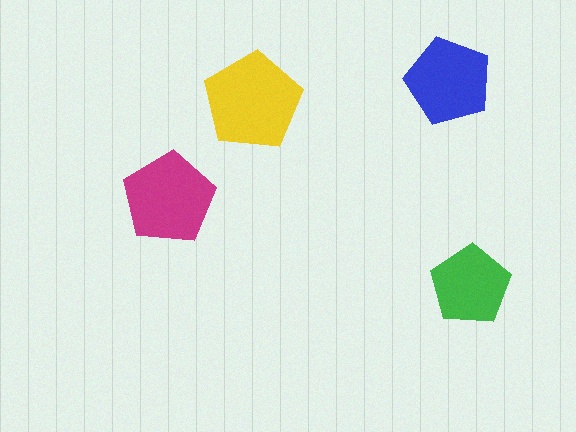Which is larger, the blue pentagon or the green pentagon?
The blue one.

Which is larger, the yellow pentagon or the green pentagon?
The yellow one.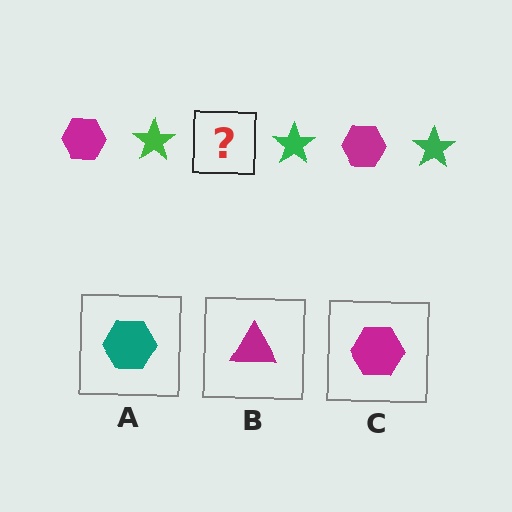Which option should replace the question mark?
Option C.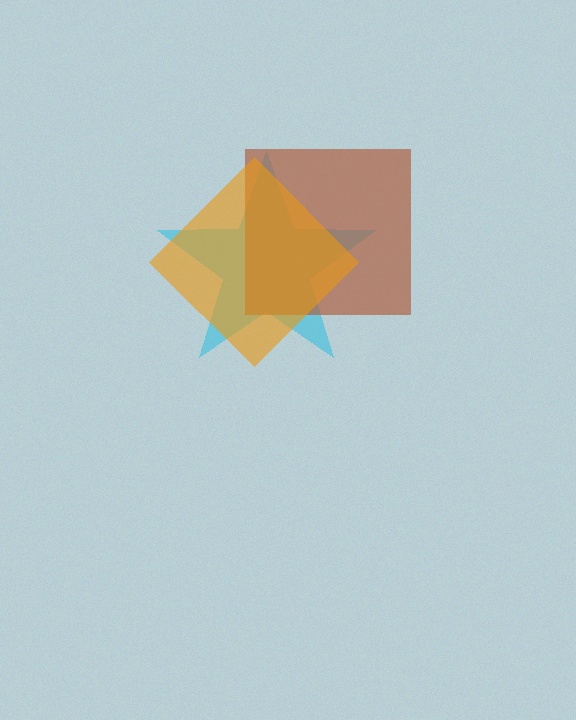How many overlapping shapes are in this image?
There are 3 overlapping shapes in the image.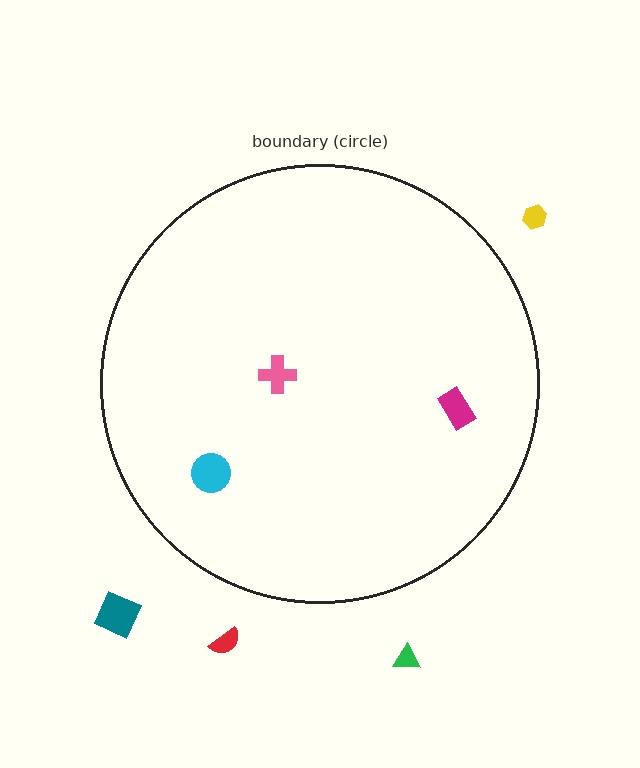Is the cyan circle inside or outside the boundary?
Inside.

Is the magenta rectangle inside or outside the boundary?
Inside.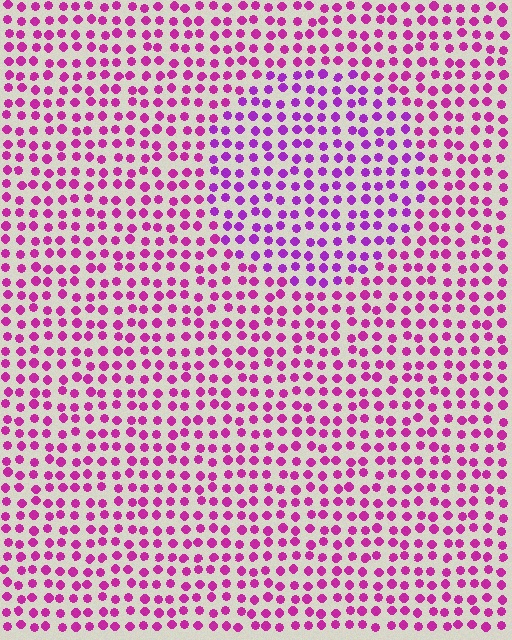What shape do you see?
I see a circle.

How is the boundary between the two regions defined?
The boundary is defined purely by a slight shift in hue (about 26 degrees). Spacing, size, and orientation are identical on both sides.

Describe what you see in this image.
The image is filled with small magenta elements in a uniform arrangement. A circle-shaped region is visible where the elements are tinted to a slightly different hue, forming a subtle color boundary.